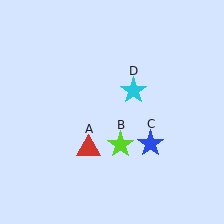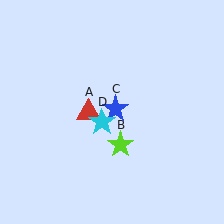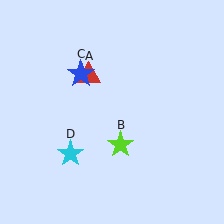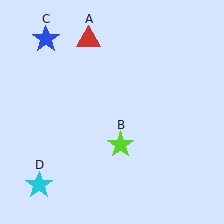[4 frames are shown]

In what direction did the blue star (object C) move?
The blue star (object C) moved up and to the left.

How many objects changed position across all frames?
3 objects changed position: red triangle (object A), blue star (object C), cyan star (object D).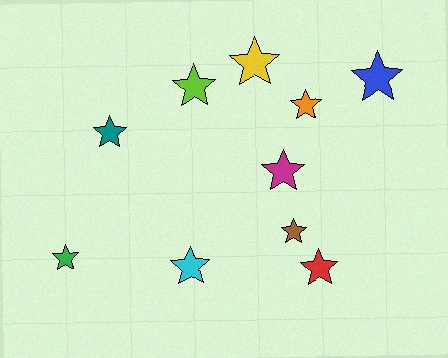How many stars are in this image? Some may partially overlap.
There are 10 stars.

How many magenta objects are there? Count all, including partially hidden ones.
There is 1 magenta object.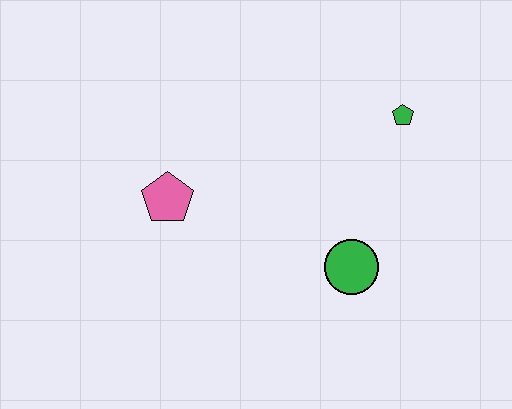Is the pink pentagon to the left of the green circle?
Yes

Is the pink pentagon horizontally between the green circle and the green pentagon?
No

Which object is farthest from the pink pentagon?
The green pentagon is farthest from the pink pentagon.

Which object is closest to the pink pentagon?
The green circle is closest to the pink pentagon.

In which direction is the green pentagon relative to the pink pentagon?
The green pentagon is to the right of the pink pentagon.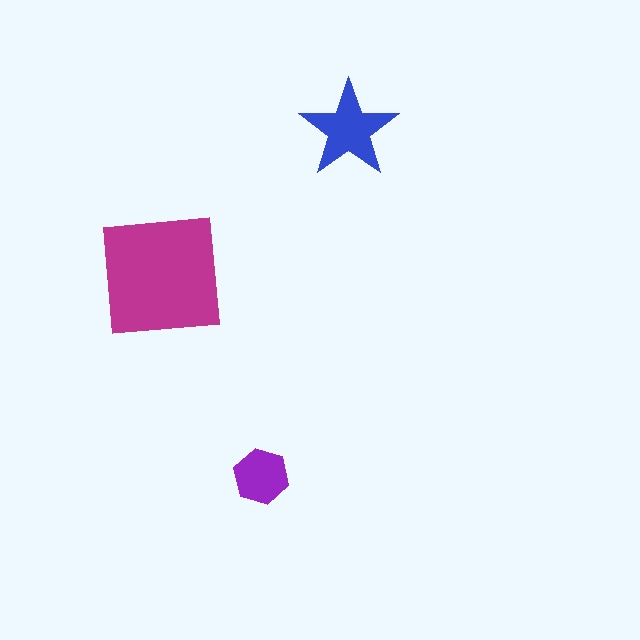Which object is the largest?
The magenta square.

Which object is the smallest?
The purple hexagon.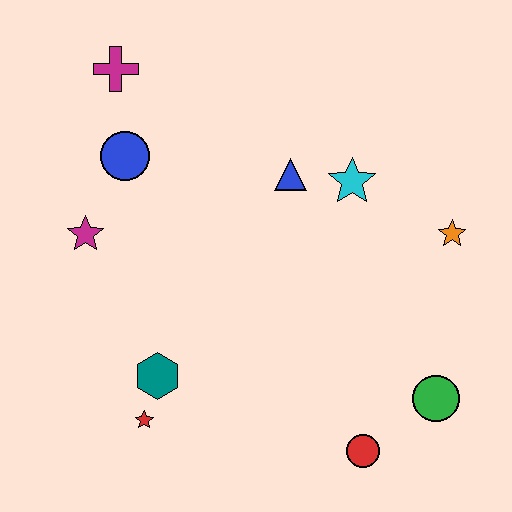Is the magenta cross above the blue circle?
Yes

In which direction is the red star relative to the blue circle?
The red star is below the blue circle.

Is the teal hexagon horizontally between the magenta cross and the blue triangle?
Yes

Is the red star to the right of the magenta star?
Yes